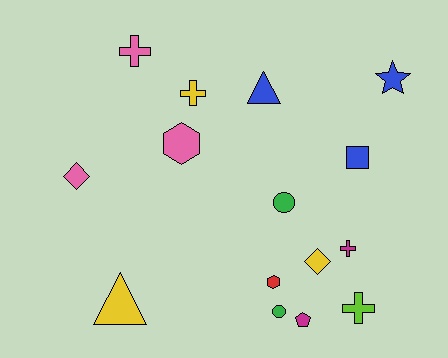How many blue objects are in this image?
There are 3 blue objects.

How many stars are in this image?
There is 1 star.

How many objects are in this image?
There are 15 objects.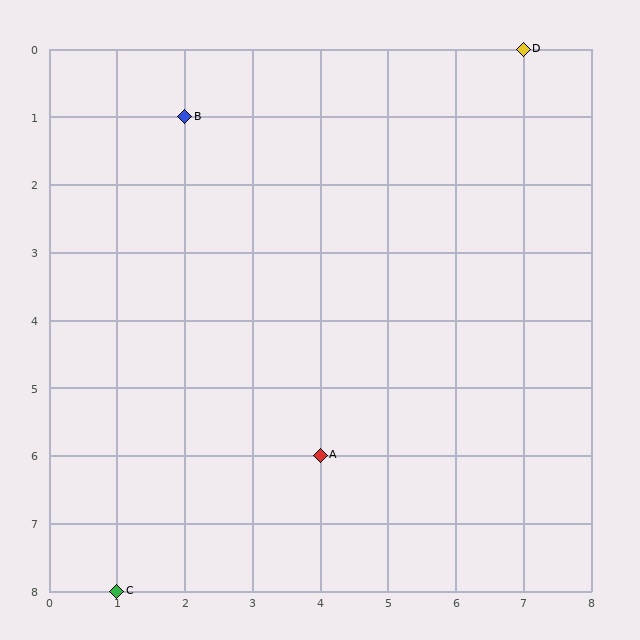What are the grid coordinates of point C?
Point C is at grid coordinates (1, 8).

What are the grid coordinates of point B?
Point B is at grid coordinates (2, 1).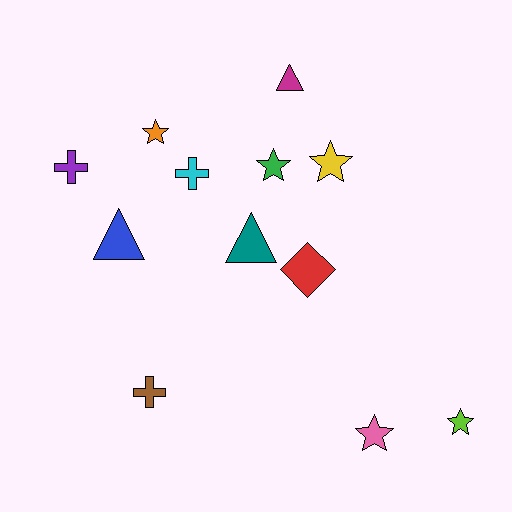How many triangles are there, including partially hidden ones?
There are 3 triangles.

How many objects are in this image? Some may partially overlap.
There are 12 objects.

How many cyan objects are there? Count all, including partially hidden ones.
There is 1 cyan object.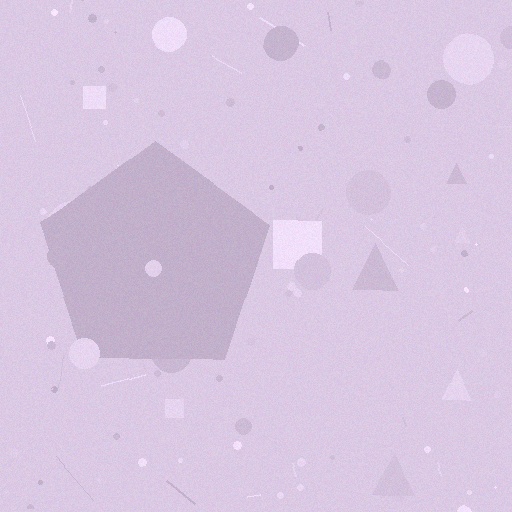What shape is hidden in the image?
A pentagon is hidden in the image.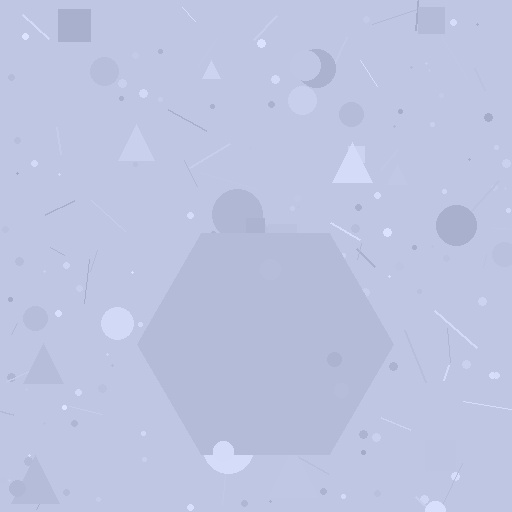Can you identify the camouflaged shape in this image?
The camouflaged shape is a hexagon.